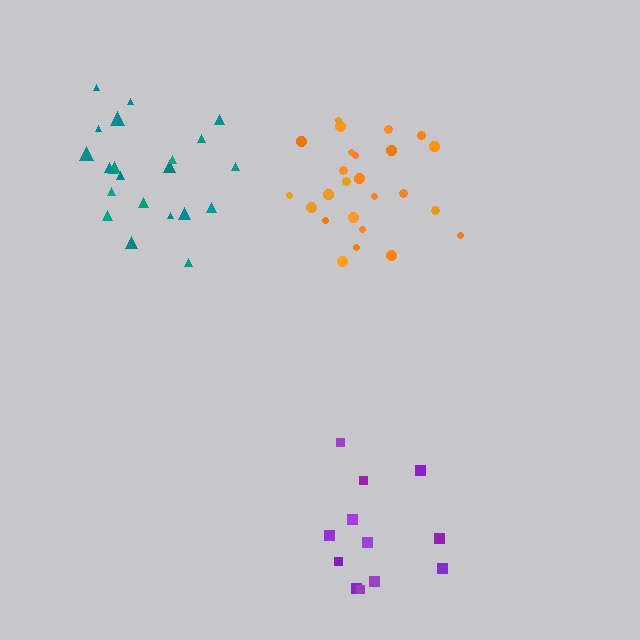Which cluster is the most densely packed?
Orange.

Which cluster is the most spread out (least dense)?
Purple.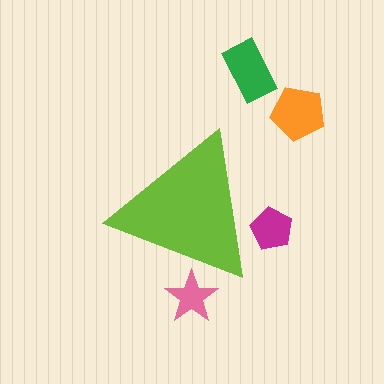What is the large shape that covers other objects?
A lime triangle.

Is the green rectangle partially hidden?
No, the green rectangle is fully visible.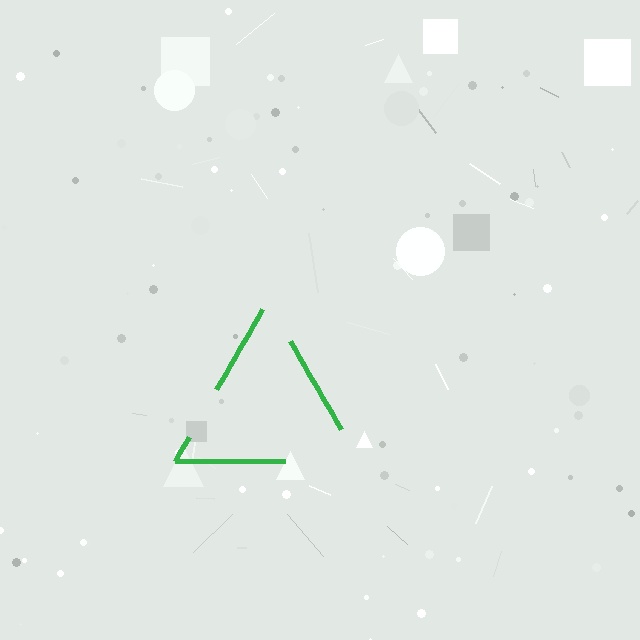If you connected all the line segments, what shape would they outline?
They would outline a triangle.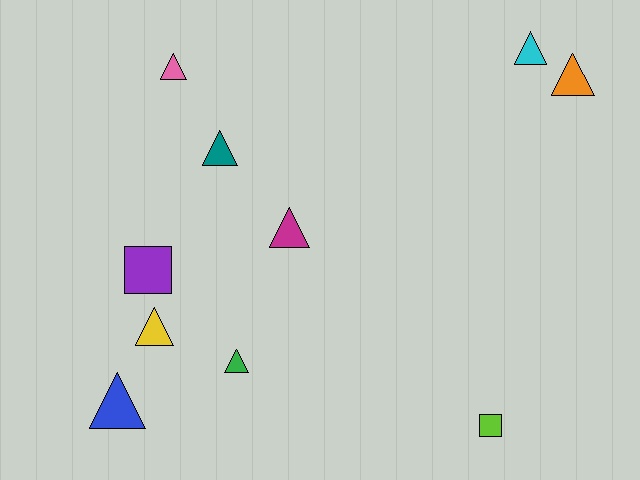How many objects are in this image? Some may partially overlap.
There are 10 objects.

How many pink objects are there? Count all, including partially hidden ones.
There is 1 pink object.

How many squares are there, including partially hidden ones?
There are 2 squares.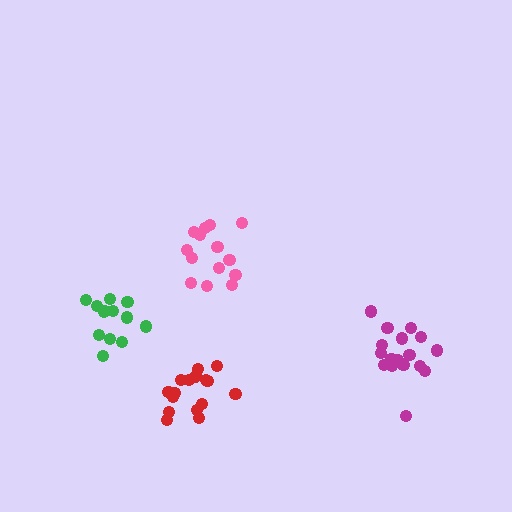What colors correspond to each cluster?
The clusters are colored: pink, red, magenta, green.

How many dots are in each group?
Group 1: 14 dots, Group 2: 16 dots, Group 3: 17 dots, Group 4: 13 dots (60 total).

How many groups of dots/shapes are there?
There are 4 groups.